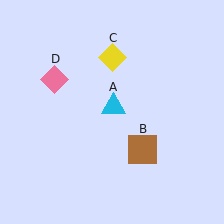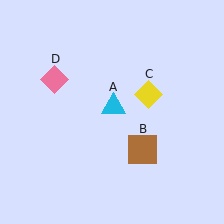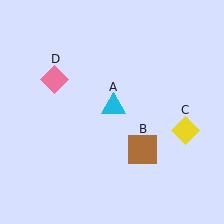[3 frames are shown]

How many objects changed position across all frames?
1 object changed position: yellow diamond (object C).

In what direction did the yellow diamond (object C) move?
The yellow diamond (object C) moved down and to the right.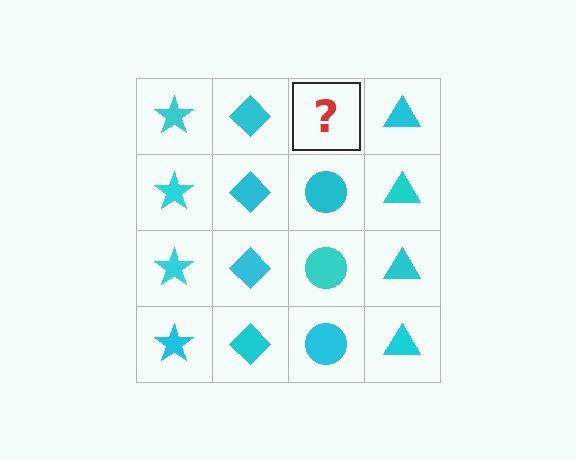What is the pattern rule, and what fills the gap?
The rule is that each column has a consistent shape. The gap should be filled with a cyan circle.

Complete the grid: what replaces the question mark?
The question mark should be replaced with a cyan circle.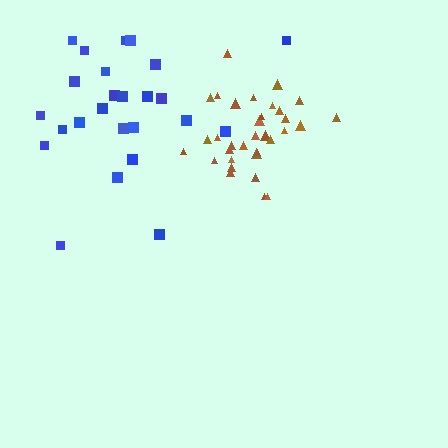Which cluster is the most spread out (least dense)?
Blue.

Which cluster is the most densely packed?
Brown.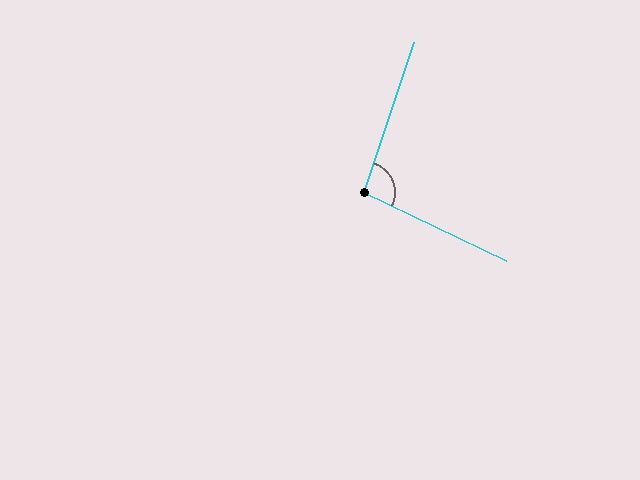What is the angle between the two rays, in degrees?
Approximately 97 degrees.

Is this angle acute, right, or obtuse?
It is obtuse.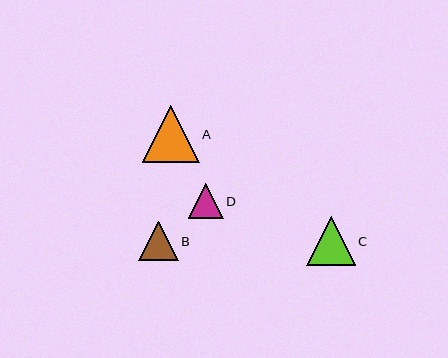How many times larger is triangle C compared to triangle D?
Triangle C is approximately 1.4 times the size of triangle D.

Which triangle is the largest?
Triangle A is the largest with a size of approximately 57 pixels.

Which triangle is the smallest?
Triangle D is the smallest with a size of approximately 35 pixels.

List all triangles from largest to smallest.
From largest to smallest: A, C, B, D.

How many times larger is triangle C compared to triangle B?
Triangle C is approximately 1.2 times the size of triangle B.